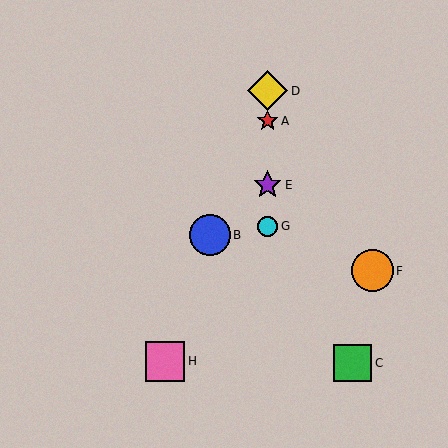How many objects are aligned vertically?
4 objects (A, D, E, G) are aligned vertically.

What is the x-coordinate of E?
Object E is at x≈268.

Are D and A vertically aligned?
Yes, both are at x≈268.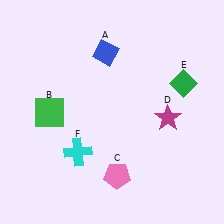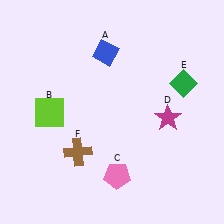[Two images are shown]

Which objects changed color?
B changed from green to lime. F changed from cyan to brown.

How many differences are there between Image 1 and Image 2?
There are 2 differences between the two images.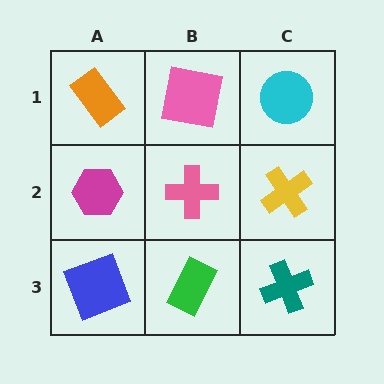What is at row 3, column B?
A green rectangle.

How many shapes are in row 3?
3 shapes.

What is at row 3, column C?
A teal cross.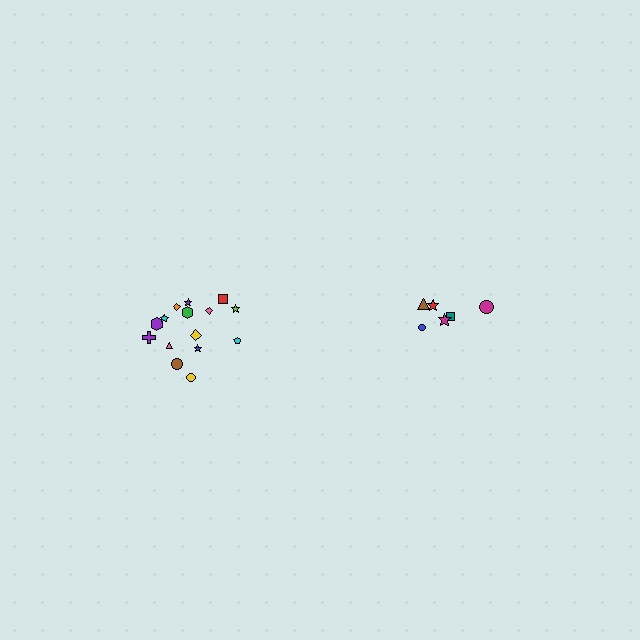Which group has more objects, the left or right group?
The left group.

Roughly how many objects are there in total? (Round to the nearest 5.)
Roughly 20 objects in total.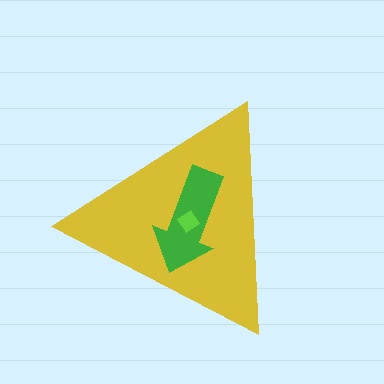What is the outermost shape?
The yellow triangle.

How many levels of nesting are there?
3.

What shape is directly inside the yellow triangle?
The green arrow.